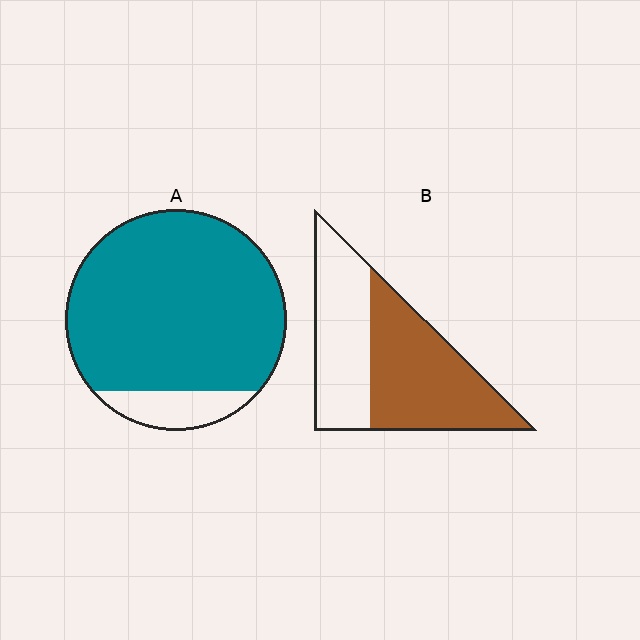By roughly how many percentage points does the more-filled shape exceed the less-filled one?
By roughly 30 percentage points (A over B).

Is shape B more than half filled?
Yes.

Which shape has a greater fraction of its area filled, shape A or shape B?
Shape A.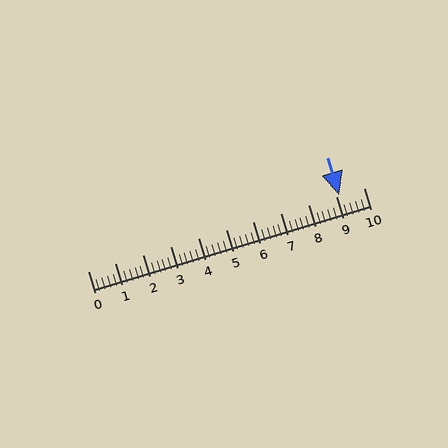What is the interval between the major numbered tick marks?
The major tick marks are spaced 1 units apart.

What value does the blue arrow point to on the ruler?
The blue arrow points to approximately 9.1.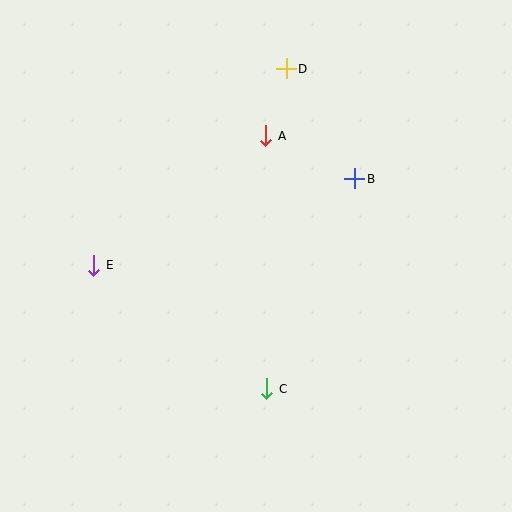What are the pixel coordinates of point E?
Point E is at (94, 265).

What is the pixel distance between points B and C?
The distance between B and C is 228 pixels.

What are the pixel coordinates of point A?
Point A is at (266, 136).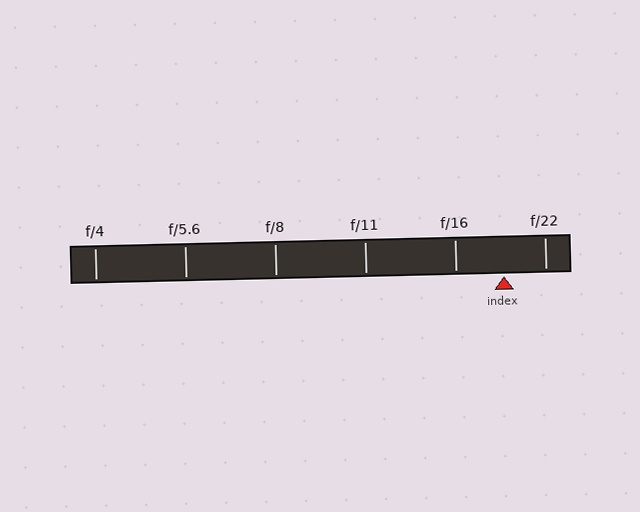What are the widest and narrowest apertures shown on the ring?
The widest aperture shown is f/4 and the narrowest is f/22.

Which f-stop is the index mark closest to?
The index mark is closest to f/22.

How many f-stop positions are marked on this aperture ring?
There are 6 f-stop positions marked.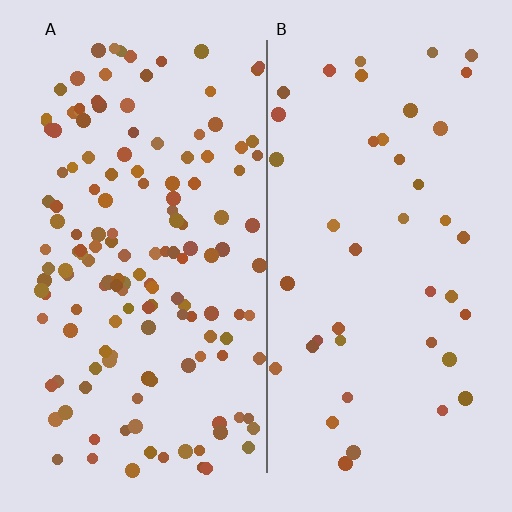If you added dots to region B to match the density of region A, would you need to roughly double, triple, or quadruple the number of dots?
Approximately triple.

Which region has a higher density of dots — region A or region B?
A (the left).